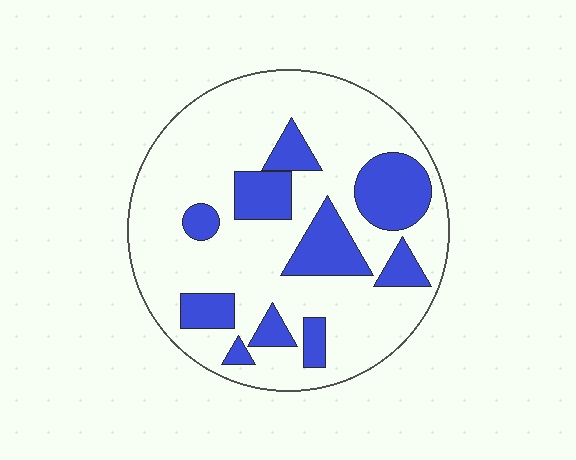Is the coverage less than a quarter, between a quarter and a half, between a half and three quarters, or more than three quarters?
Between a quarter and a half.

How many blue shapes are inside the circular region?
10.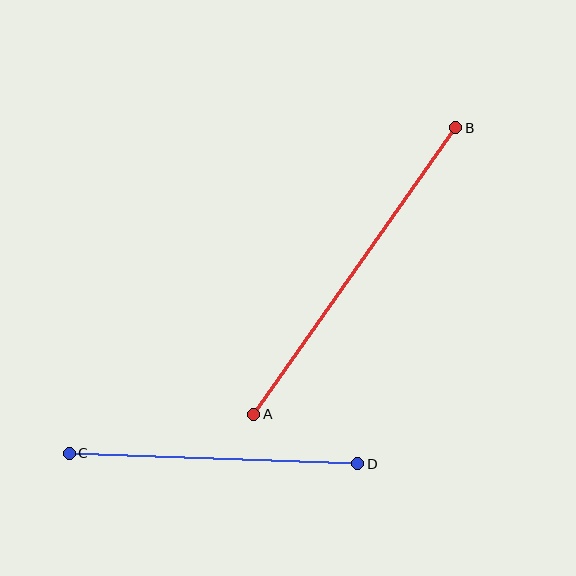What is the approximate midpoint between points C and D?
The midpoint is at approximately (214, 459) pixels.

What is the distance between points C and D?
The distance is approximately 289 pixels.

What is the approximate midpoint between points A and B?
The midpoint is at approximately (355, 271) pixels.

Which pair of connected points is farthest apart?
Points A and B are farthest apart.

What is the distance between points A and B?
The distance is approximately 351 pixels.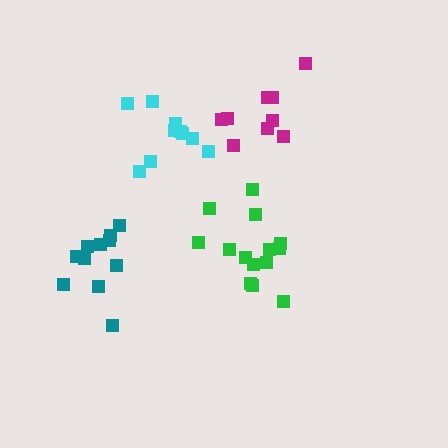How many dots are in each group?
Group 1: 12 dots, Group 2: 10 dots, Group 3: 14 dots, Group 4: 9 dots (45 total).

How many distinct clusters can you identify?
There are 4 distinct clusters.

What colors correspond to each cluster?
The clusters are colored: teal, cyan, green, magenta.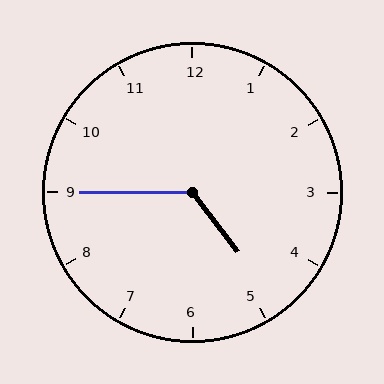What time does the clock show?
4:45.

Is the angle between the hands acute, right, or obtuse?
It is obtuse.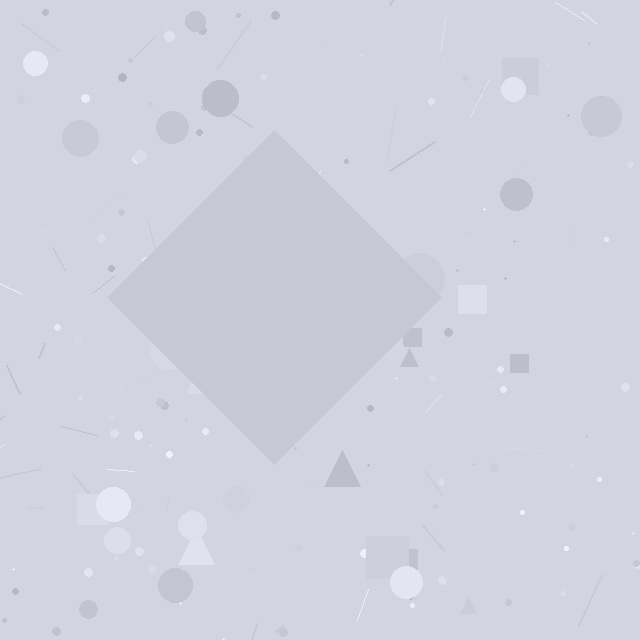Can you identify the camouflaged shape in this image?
The camouflaged shape is a diamond.